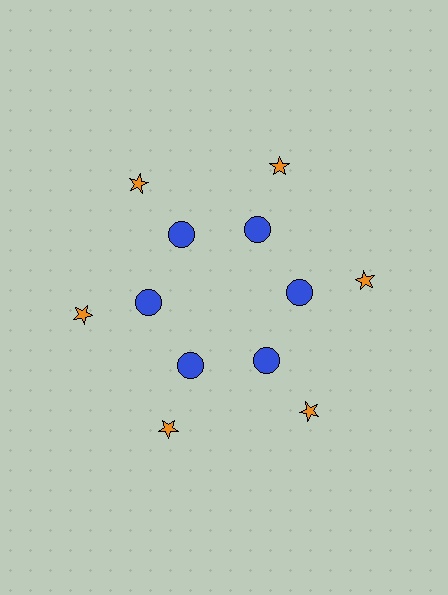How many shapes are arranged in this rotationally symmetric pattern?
There are 12 shapes, arranged in 6 groups of 2.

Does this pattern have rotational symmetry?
Yes, this pattern has 6-fold rotational symmetry. It looks the same after rotating 60 degrees around the center.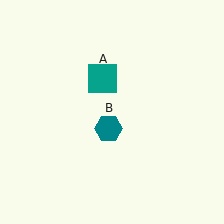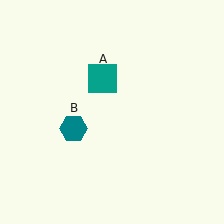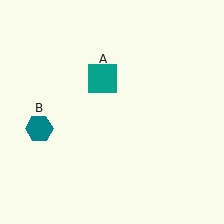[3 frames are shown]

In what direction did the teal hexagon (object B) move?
The teal hexagon (object B) moved left.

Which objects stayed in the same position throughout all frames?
Teal square (object A) remained stationary.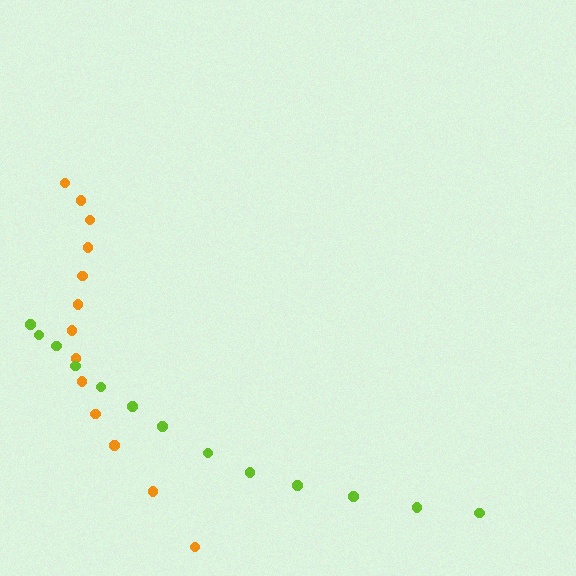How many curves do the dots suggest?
There are 2 distinct paths.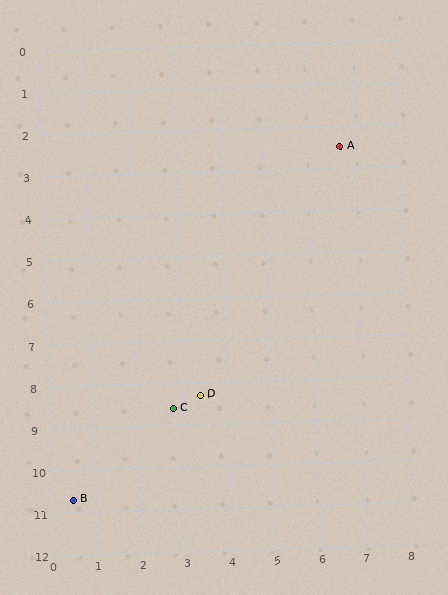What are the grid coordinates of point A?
Point A is at approximately (6.7, 2.5).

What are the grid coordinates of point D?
Point D is at approximately (3.4, 8.3).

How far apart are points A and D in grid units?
Points A and D are about 6.7 grid units apart.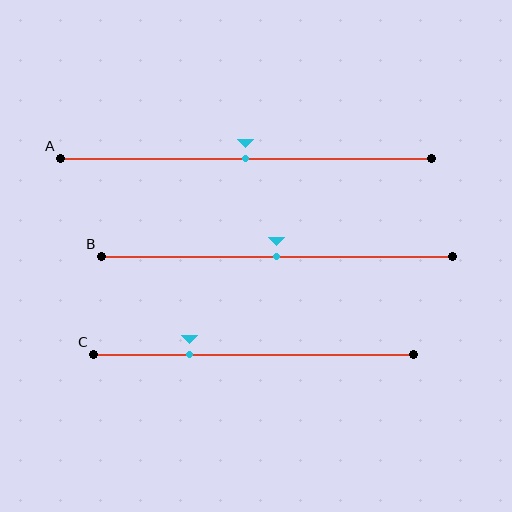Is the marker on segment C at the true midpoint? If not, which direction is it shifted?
No, the marker on segment C is shifted to the left by about 20% of the segment length.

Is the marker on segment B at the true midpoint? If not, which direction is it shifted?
Yes, the marker on segment B is at the true midpoint.